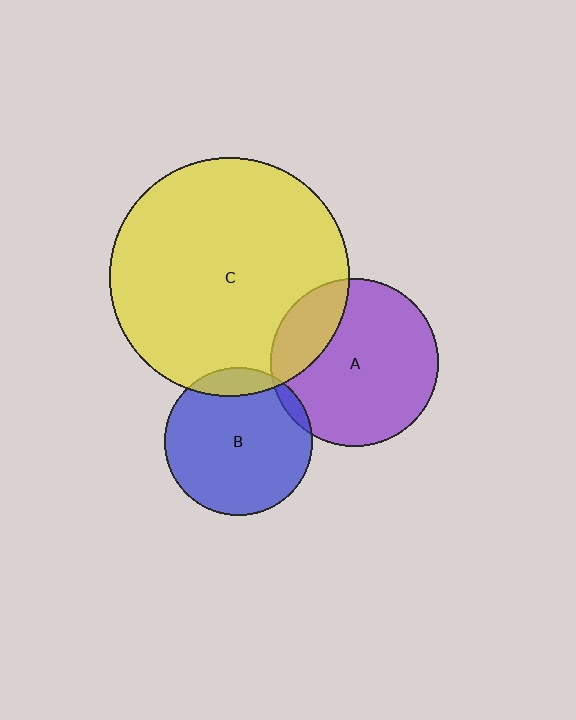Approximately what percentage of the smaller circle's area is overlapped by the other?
Approximately 5%.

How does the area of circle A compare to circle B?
Approximately 1.3 times.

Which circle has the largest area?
Circle C (yellow).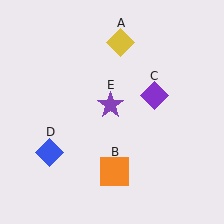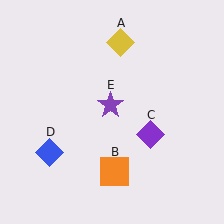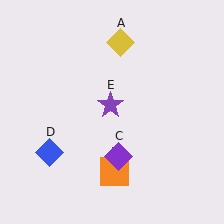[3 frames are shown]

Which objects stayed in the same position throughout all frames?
Yellow diamond (object A) and orange square (object B) and blue diamond (object D) and purple star (object E) remained stationary.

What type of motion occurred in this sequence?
The purple diamond (object C) rotated clockwise around the center of the scene.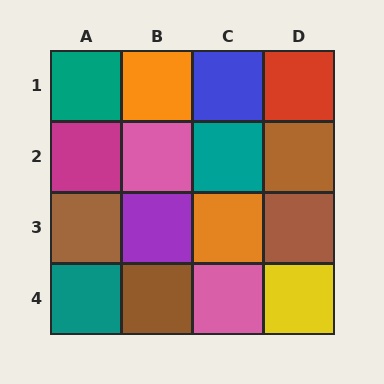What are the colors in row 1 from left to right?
Teal, orange, blue, red.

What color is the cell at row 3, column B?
Purple.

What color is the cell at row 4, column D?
Yellow.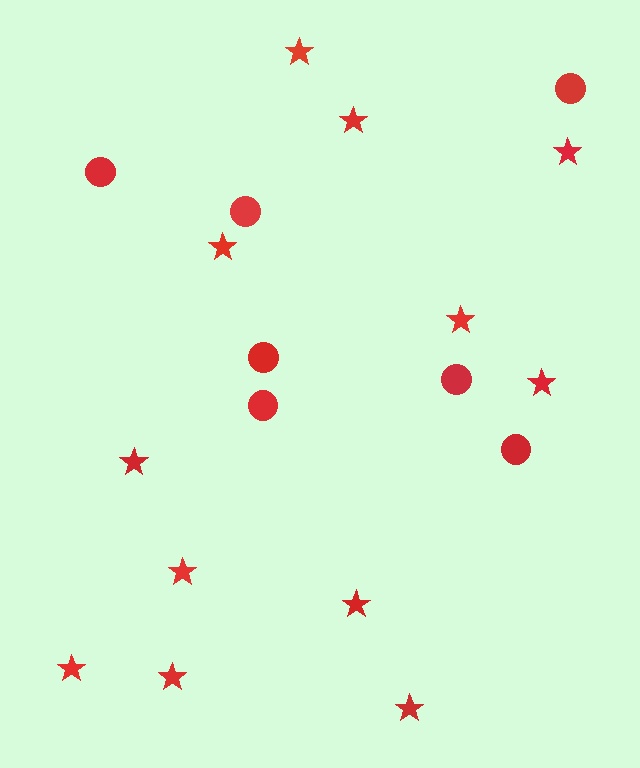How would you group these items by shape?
There are 2 groups: one group of circles (7) and one group of stars (12).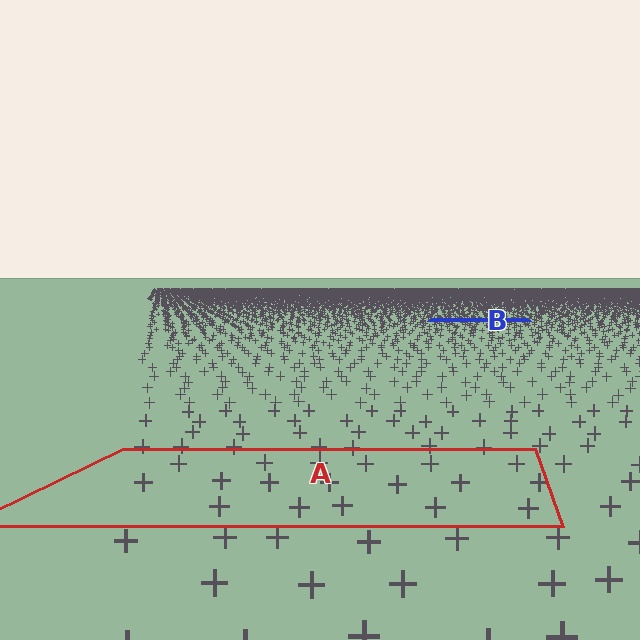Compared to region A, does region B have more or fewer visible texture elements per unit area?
Region B has more texture elements per unit area — they are packed more densely because it is farther away.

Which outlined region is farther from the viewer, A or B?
Region B is farther from the viewer — the texture elements inside it appear smaller and more densely packed.